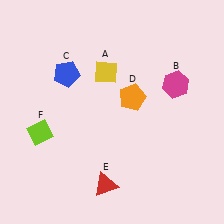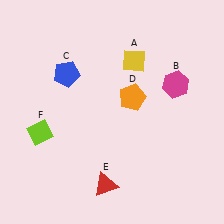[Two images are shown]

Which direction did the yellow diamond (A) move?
The yellow diamond (A) moved right.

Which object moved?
The yellow diamond (A) moved right.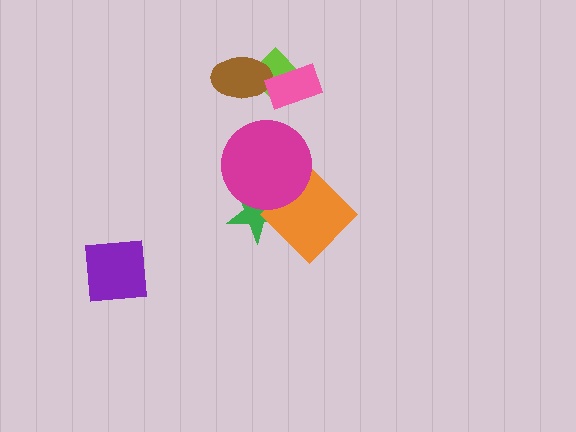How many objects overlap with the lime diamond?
2 objects overlap with the lime diamond.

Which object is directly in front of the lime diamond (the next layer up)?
The brown ellipse is directly in front of the lime diamond.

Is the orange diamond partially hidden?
Yes, it is partially covered by another shape.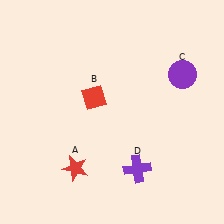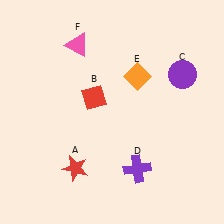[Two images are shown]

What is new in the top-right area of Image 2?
An orange diamond (E) was added in the top-right area of Image 2.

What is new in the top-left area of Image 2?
A pink triangle (F) was added in the top-left area of Image 2.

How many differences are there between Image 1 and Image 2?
There are 2 differences between the two images.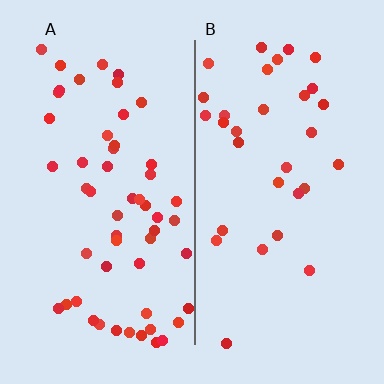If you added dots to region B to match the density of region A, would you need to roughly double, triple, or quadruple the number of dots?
Approximately double.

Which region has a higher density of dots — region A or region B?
A (the left).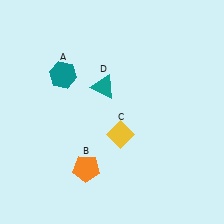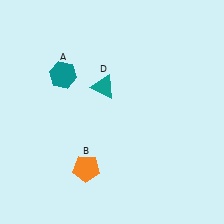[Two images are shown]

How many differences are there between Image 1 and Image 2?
There is 1 difference between the two images.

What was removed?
The yellow diamond (C) was removed in Image 2.